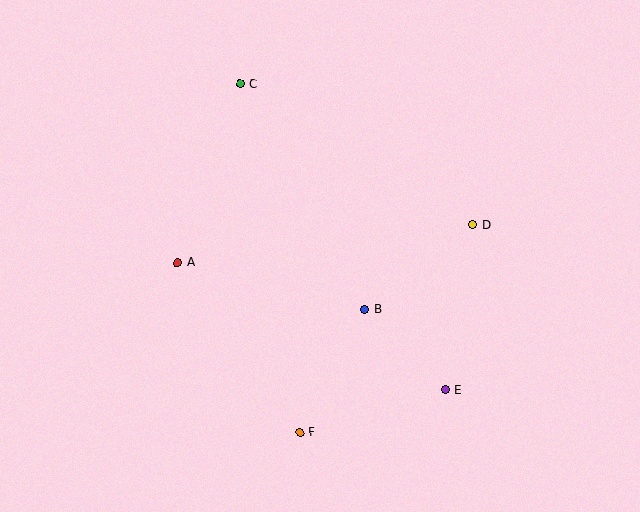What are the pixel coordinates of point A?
Point A is at (178, 263).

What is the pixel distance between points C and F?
The distance between C and F is 354 pixels.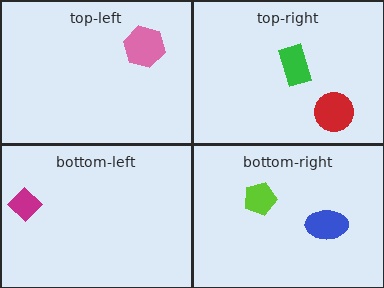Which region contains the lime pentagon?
The bottom-right region.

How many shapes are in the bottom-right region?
2.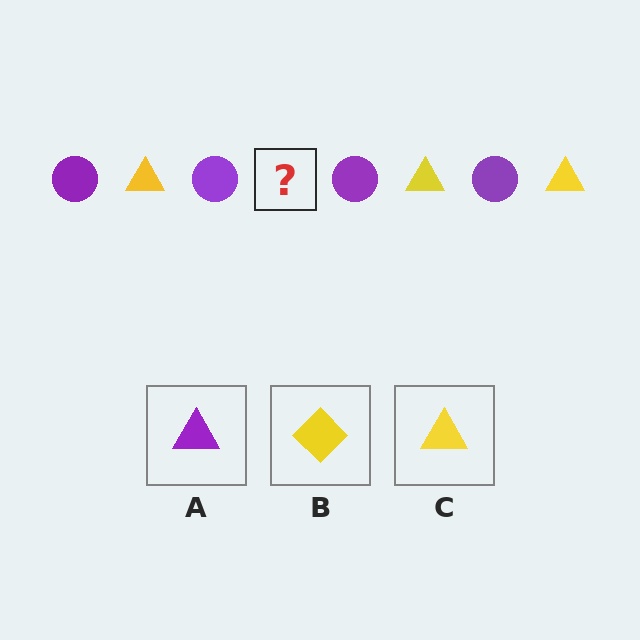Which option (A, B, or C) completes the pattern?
C.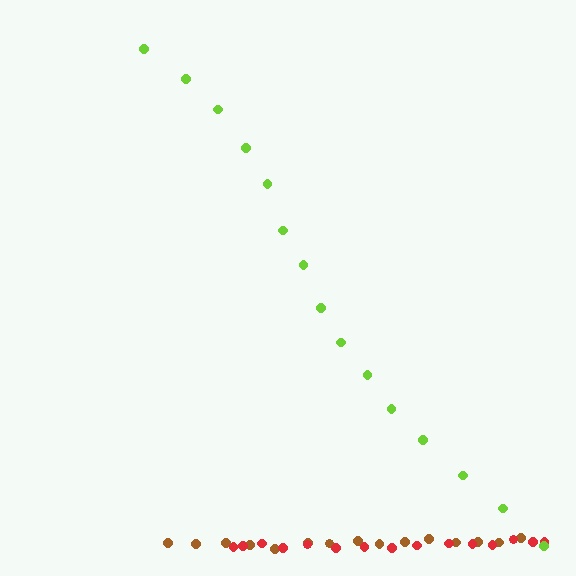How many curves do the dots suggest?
There are 3 distinct paths.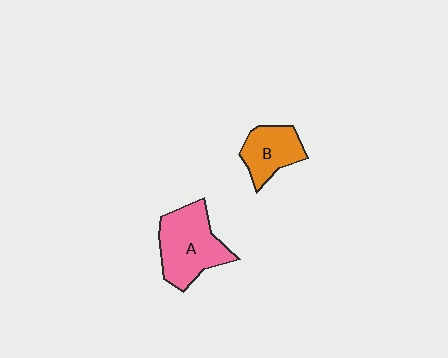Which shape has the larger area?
Shape A (pink).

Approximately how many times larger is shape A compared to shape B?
Approximately 1.5 times.